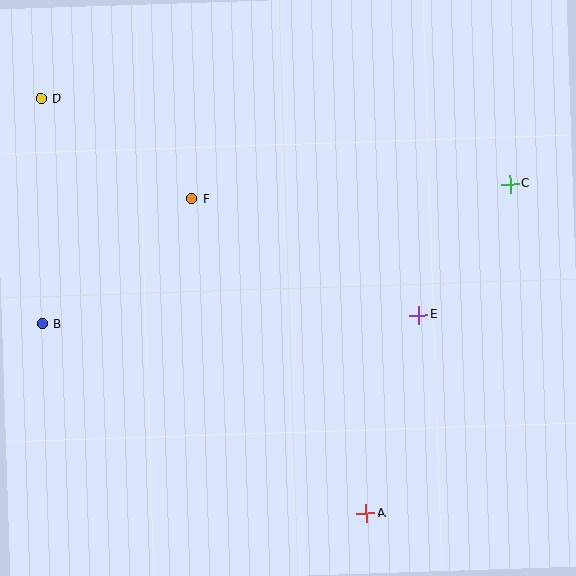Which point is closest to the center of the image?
Point F at (192, 199) is closest to the center.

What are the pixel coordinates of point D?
Point D is at (41, 99).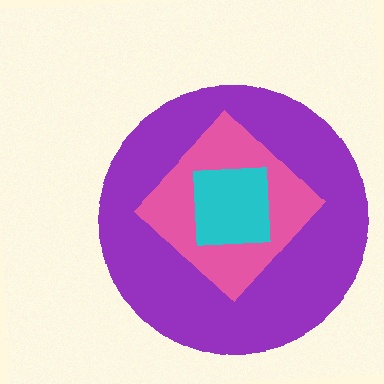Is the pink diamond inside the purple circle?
Yes.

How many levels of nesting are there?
3.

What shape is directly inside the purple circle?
The pink diamond.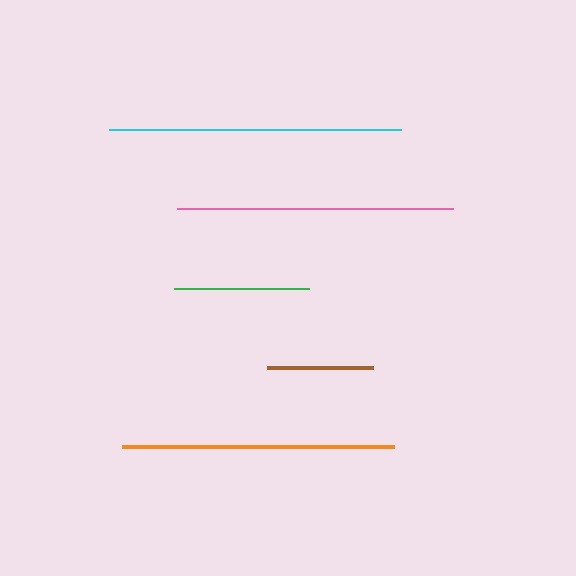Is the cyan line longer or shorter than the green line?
The cyan line is longer than the green line.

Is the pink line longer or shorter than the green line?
The pink line is longer than the green line.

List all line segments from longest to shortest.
From longest to shortest: cyan, pink, orange, green, brown.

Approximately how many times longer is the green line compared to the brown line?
The green line is approximately 1.3 times the length of the brown line.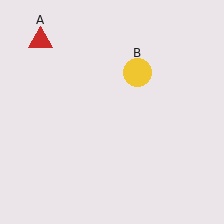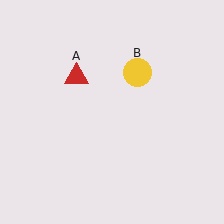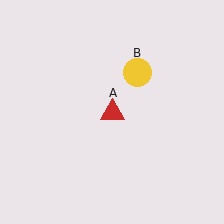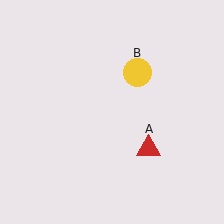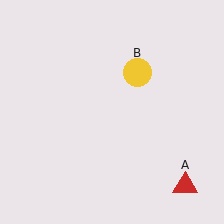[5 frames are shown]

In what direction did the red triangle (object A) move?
The red triangle (object A) moved down and to the right.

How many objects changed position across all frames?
1 object changed position: red triangle (object A).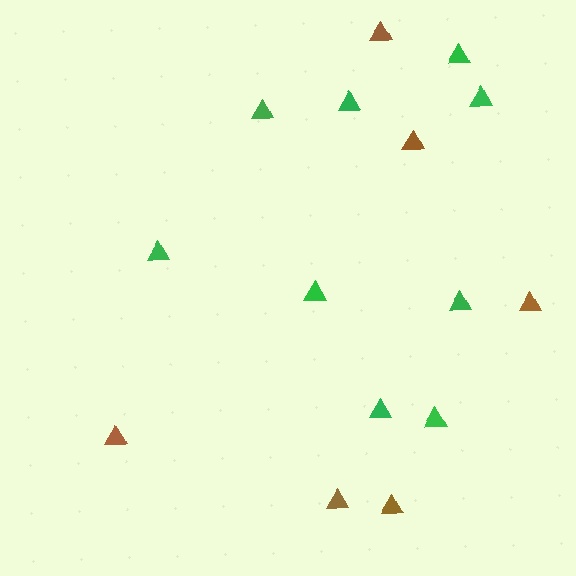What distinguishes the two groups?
There are 2 groups: one group of brown triangles (6) and one group of green triangles (9).